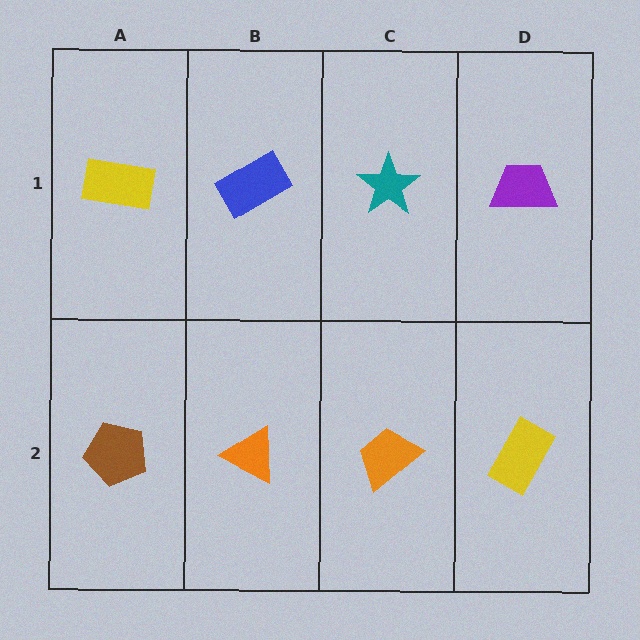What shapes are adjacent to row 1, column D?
A yellow rectangle (row 2, column D), a teal star (row 1, column C).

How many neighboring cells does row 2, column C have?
3.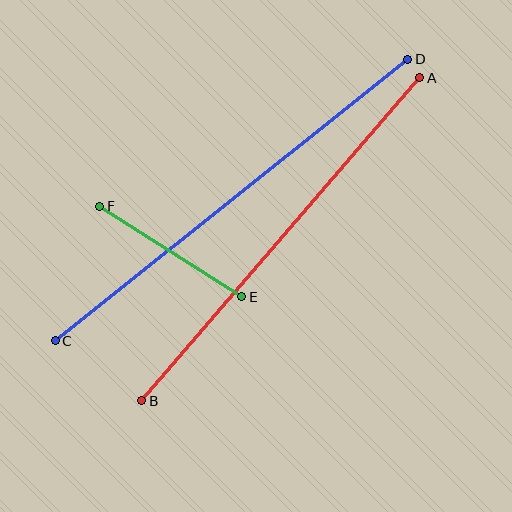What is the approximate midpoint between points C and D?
The midpoint is at approximately (231, 200) pixels.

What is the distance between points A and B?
The distance is approximately 426 pixels.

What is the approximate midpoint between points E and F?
The midpoint is at approximately (171, 251) pixels.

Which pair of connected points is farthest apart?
Points C and D are farthest apart.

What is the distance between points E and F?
The distance is approximately 169 pixels.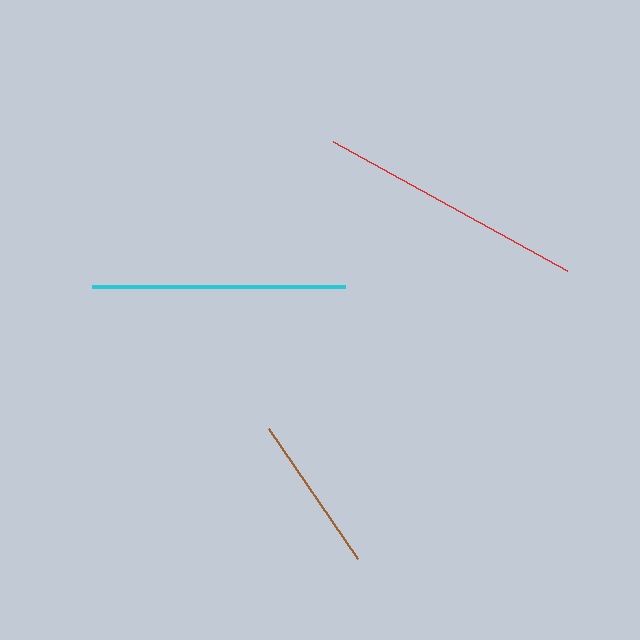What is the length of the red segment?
The red segment is approximately 267 pixels long.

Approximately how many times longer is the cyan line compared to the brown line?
The cyan line is approximately 1.6 times the length of the brown line.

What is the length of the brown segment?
The brown segment is approximately 158 pixels long.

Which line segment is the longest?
The red line is the longest at approximately 267 pixels.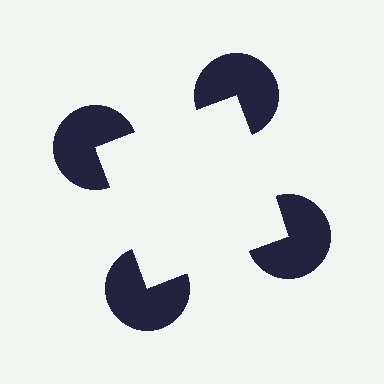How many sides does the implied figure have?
4 sides.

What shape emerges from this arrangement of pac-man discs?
An illusory square — its edges are inferred from the aligned wedge cuts in the pac-man discs, not physically drawn.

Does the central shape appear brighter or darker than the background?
It typically appears slightly brighter than the background, even though no actual brightness change is drawn.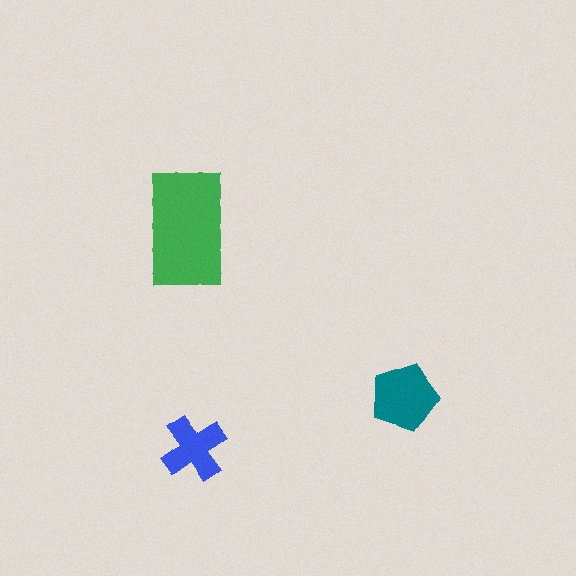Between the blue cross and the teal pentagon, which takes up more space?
The teal pentagon.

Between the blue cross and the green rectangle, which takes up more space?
The green rectangle.